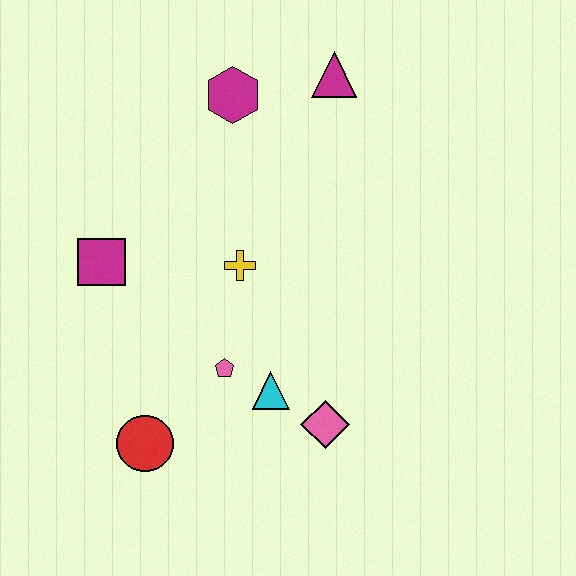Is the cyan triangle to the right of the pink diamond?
No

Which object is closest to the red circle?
The pink pentagon is closest to the red circle.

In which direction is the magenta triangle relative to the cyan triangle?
The magenta triangle is above the cyan triangle.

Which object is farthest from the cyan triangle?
The magenta triangle is farthest from the cyan triangle.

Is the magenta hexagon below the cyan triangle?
No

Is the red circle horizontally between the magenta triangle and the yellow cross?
No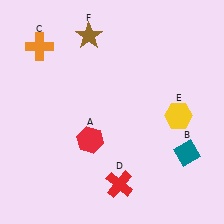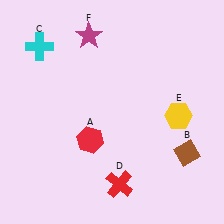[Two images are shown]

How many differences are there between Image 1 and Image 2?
There are 3 differences between the two images.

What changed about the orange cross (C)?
In Image 1, C is orange. In Image 2, it changed to cyan.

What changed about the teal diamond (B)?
In Image 1, B is teal. In Image 2, it changed to brown.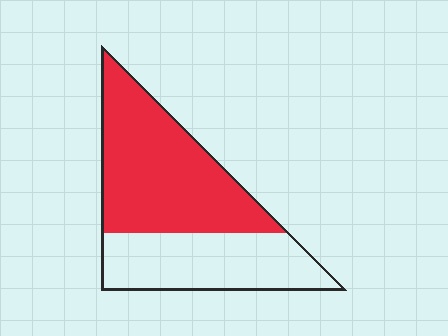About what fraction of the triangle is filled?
About three fifths (3/5).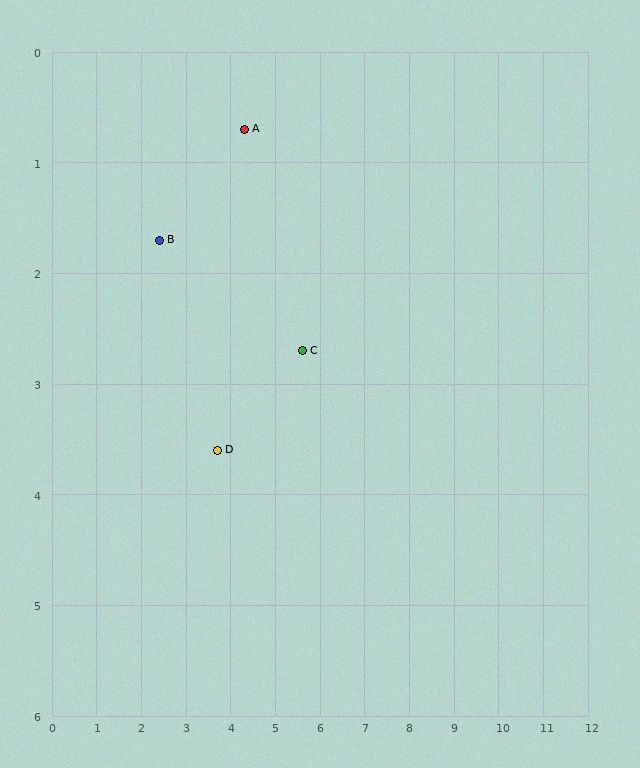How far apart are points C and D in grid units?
Points C and D are about 2.1 grid units apart.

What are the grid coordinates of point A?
Point A is at approximately (4.3, 0.7).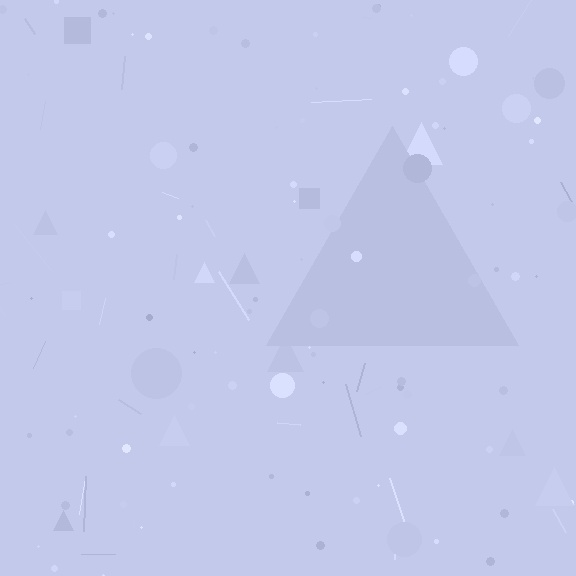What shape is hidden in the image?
A triangle is hidden in the image.